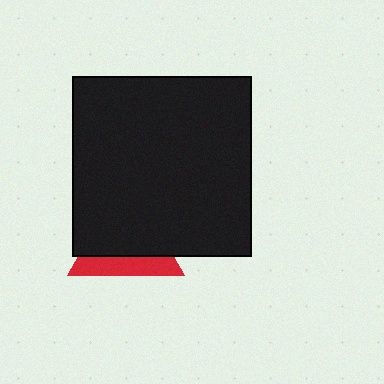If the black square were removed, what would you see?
You would see the complete red triangle.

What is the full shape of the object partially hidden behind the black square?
The partially hidden object is a red triangle.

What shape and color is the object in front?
The object in front is a black square.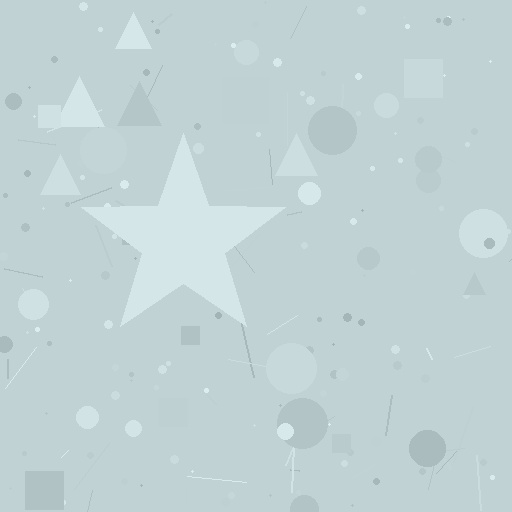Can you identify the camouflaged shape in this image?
The camouflaged shape is a star.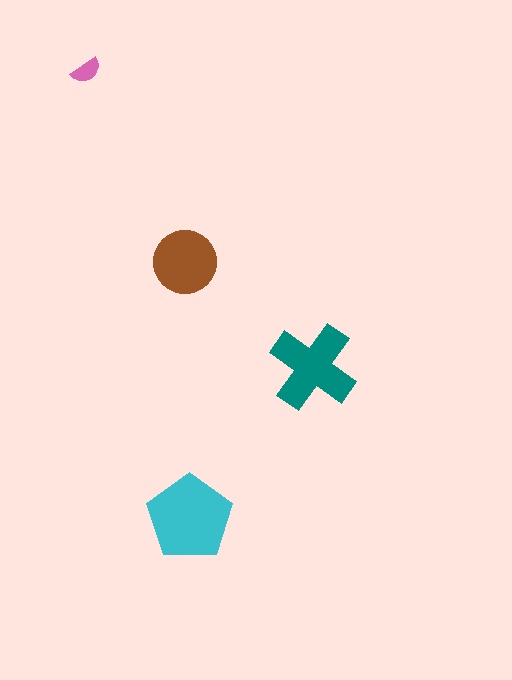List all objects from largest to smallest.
The cyan pentagon, the teal cross, the brown circle, the pink semicircle.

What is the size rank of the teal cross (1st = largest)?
2nd.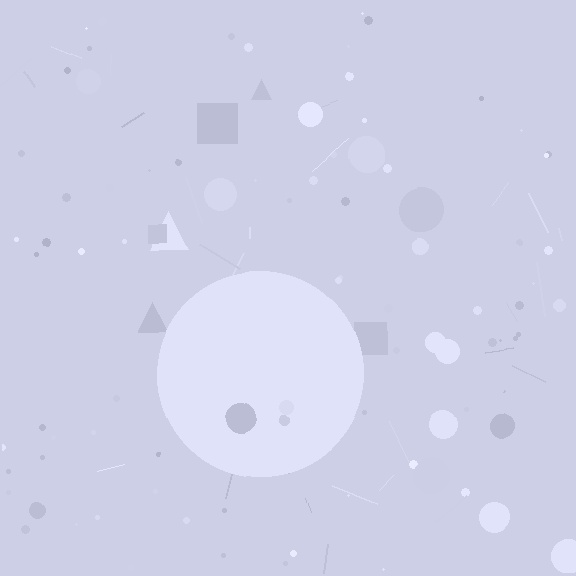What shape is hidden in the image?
A circle is hidden in the image.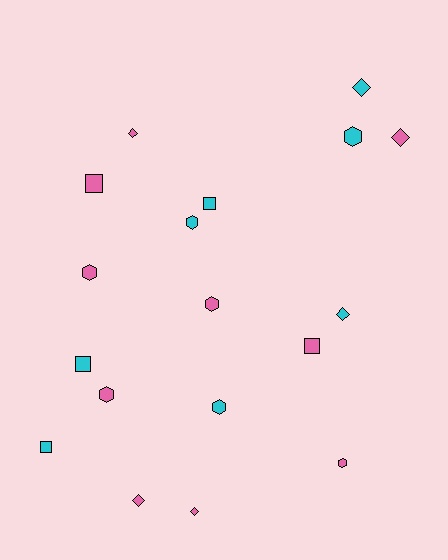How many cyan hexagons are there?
There are 3 cyan hexagons.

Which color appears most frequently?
Pink, with 10 objects.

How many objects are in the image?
There are 18 objects.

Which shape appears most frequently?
Hexagon, with 7 objects.